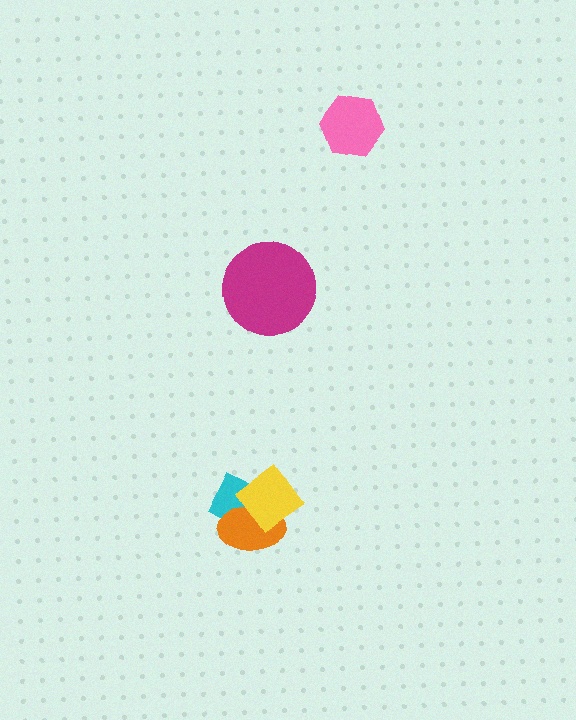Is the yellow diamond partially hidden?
No, no other shape covers it.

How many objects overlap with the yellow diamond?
2 objects overlap with the yellow diamond.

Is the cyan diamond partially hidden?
Yes, it is partially covered by another shape.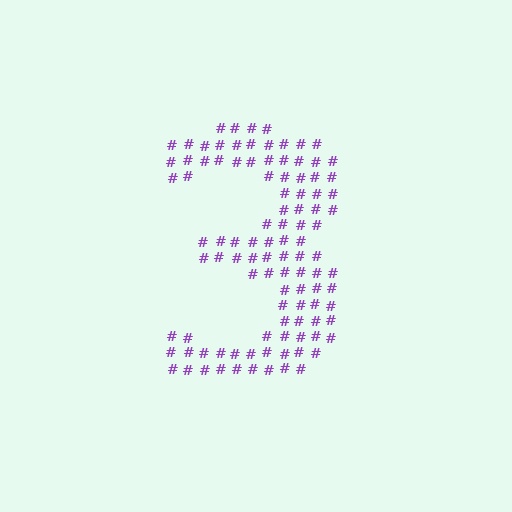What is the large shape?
The large shape is the digit 3.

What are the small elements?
The small elements are hash symbols.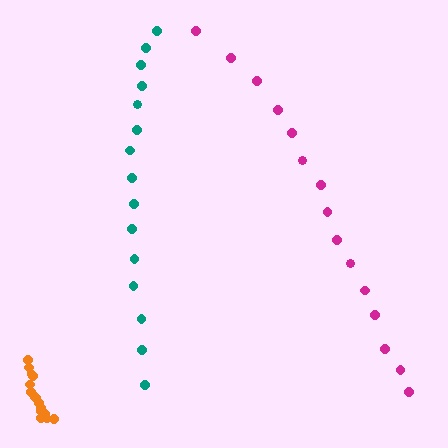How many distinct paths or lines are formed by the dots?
There are 3 distinct paths.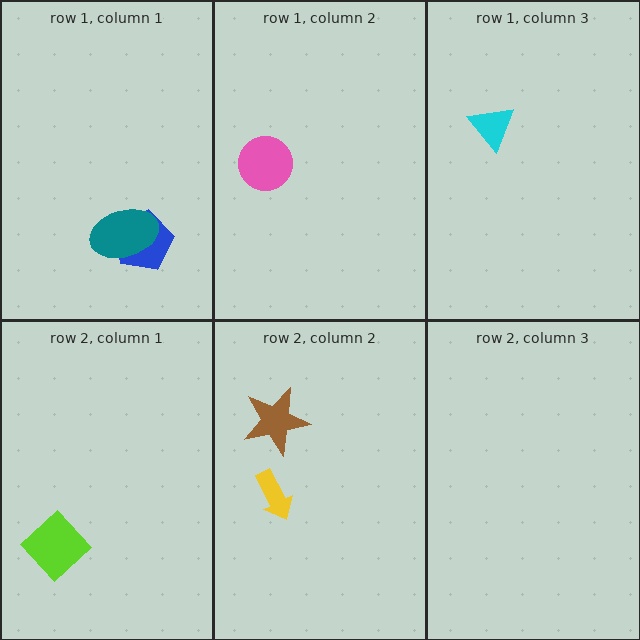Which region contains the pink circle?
The row 1, column 2 region.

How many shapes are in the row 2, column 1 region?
1.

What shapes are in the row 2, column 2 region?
The yellow arrow, the brown star.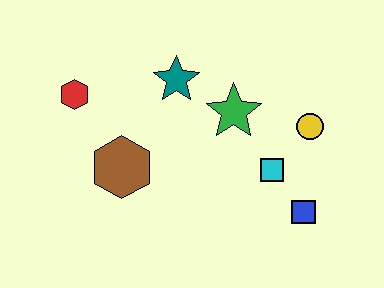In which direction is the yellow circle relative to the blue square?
The yellow circle is above the blue square.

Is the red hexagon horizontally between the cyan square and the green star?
No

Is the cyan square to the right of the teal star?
Yes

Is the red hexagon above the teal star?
No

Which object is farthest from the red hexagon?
The blue square is farthest from the red hexagon.